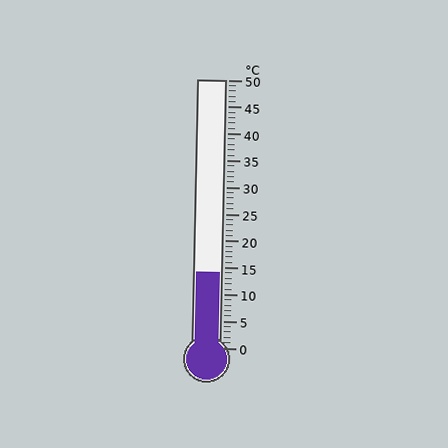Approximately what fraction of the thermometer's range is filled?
The thermometer is filled to approximately 30% of its range.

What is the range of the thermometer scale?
The thermometer scale ranges from 0°C to 50°C.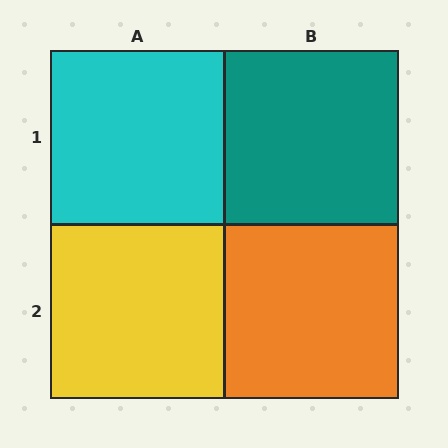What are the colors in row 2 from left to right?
Yellow, orange.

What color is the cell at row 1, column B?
Teal.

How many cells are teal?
1 cell is teal.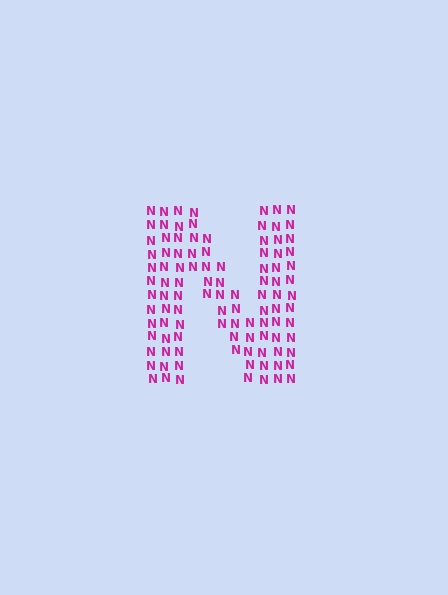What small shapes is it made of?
It is made of small letter N's.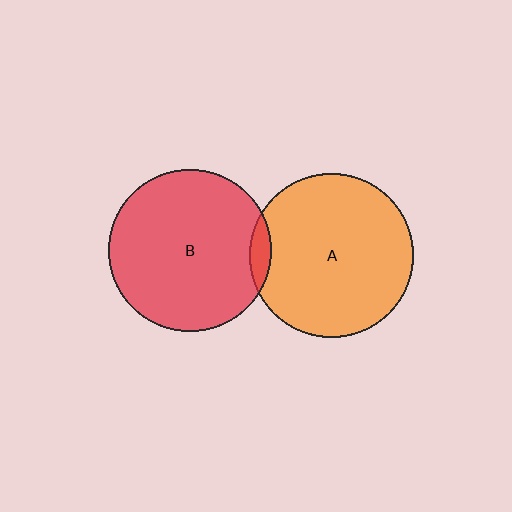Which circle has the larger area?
Circle A (orange).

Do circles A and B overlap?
Yes.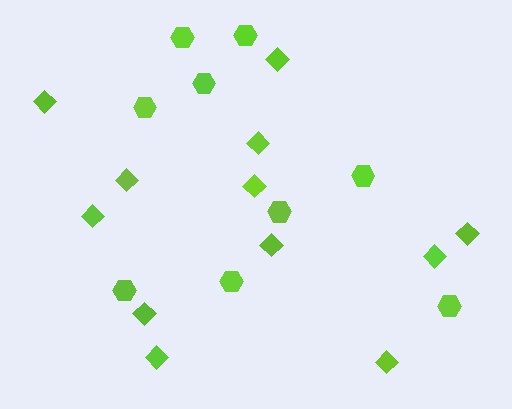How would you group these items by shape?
There are 2 groups: one group of diamonds (12) and one group of hexagons (9).